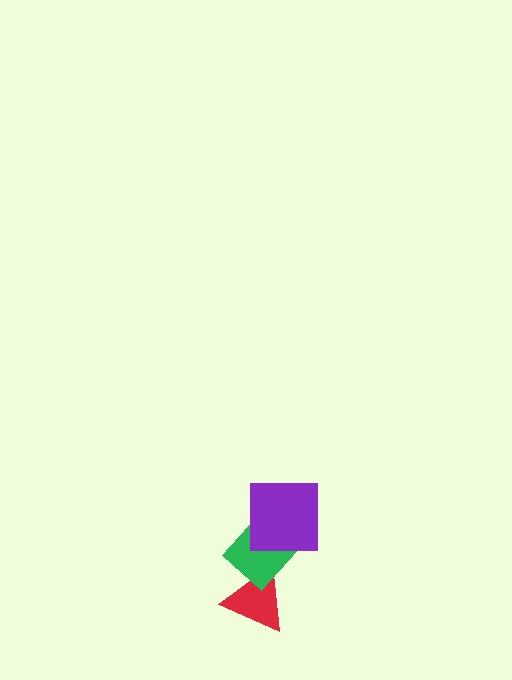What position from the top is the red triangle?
The red triangle is 3rd from the top.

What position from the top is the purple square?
The purple square is 1st from the top.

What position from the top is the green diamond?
The green diamond is 2nd from the top.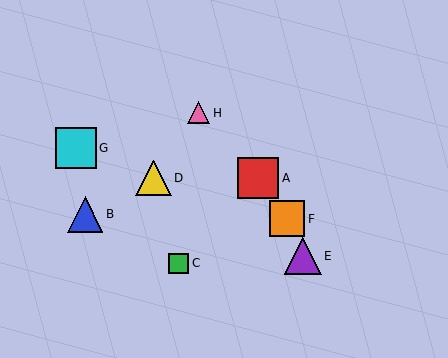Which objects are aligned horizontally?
Objects A, D are aligned horizontally.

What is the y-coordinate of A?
Object A is at y≈178.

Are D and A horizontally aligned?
Yes, both are at y≈178.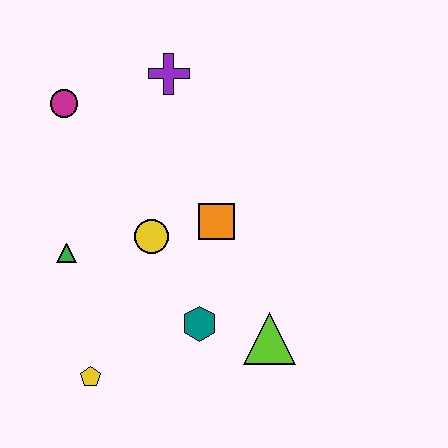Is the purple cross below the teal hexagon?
No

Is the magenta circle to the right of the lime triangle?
No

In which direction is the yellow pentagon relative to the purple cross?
The yellow pentagon is below the purple cross.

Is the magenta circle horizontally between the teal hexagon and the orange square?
No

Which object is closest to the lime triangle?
The teal hexagon is closest to the lime triangle.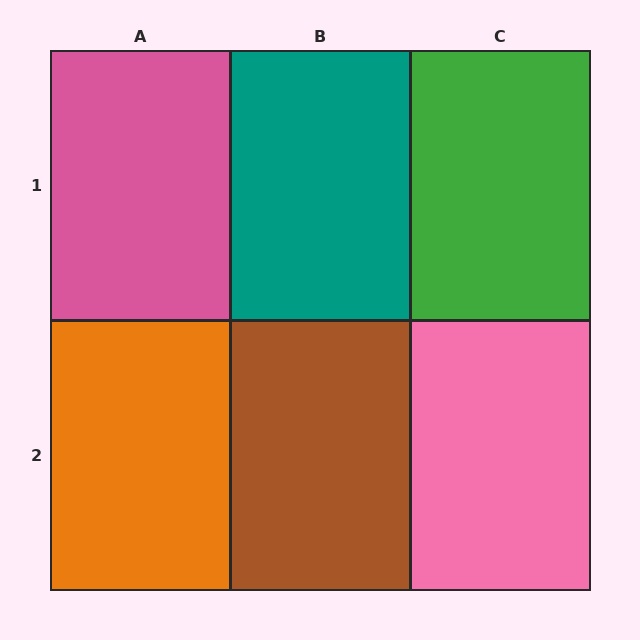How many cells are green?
1 cell is green.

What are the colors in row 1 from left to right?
Pink, teal, green.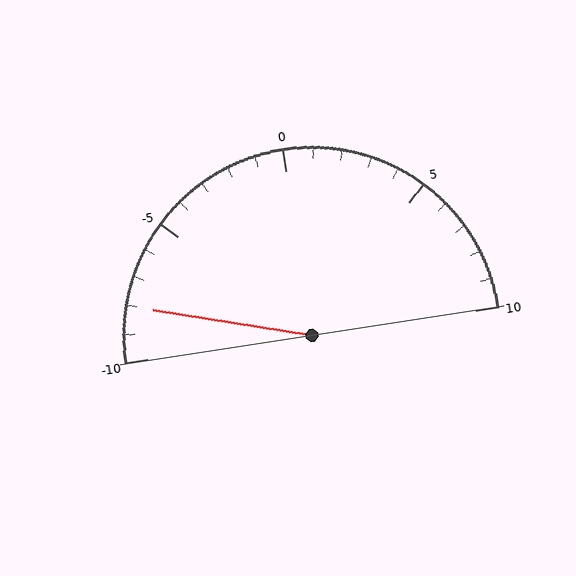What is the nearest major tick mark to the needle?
The nearest major tick mark is -10.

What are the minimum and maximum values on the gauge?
The gauge ranges from -10 to 10.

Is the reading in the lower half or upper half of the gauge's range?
The reading is in the lower half of the range (-10 to 10).